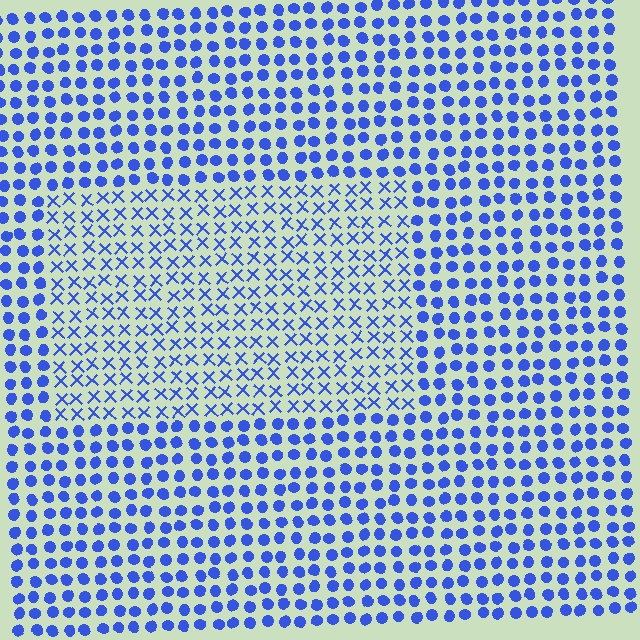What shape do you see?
I see a rectangle.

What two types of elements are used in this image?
The image uses X marks inside the rectangle region and circles outside it.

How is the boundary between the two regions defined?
The boundary is defined by a change in element shape: X marks inside vs. circles outside. All elements share the same color and spacing.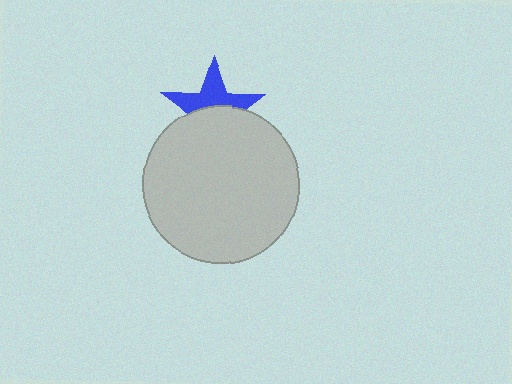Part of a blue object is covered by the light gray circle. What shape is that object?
It is a star.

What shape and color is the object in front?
The object in front is a light gray circle.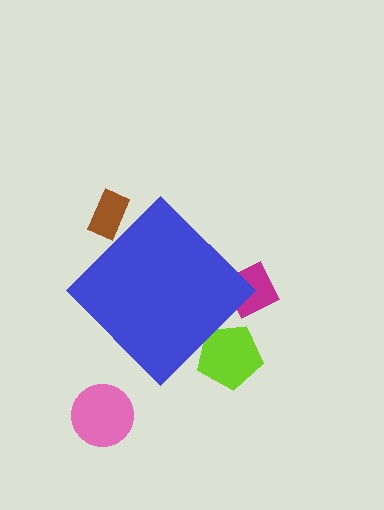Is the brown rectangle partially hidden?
Yes, the brown rectangle is partially hidden behind the blue diamond.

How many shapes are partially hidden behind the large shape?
3 shapes are partially hidden.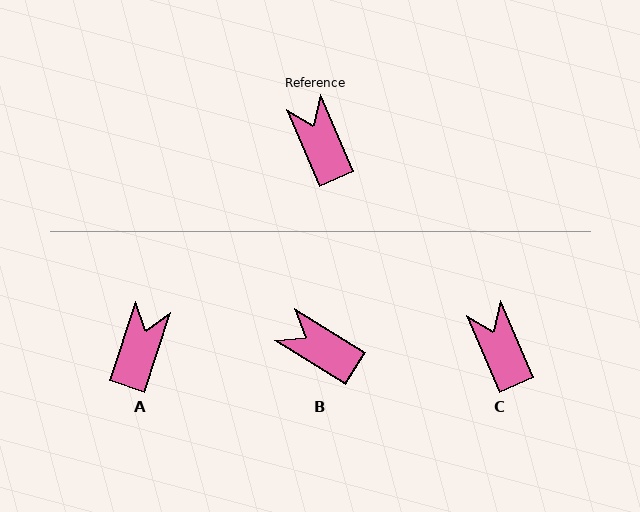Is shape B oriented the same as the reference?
No, it is off by about 35 degrees.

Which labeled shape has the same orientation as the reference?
C.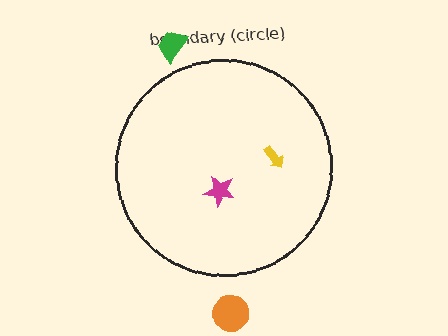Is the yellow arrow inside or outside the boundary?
Inside.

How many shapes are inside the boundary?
2 inside, 2 outside.